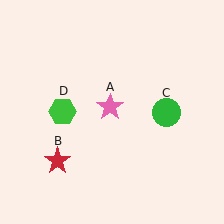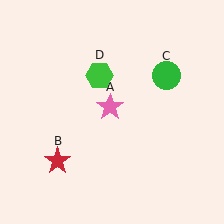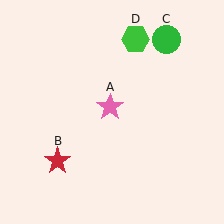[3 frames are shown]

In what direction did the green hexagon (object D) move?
The green hexagon (object D) moved up and to the right.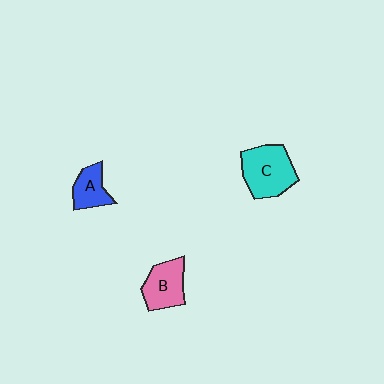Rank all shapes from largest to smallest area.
From largest to smallest: C (cyan), B (pink), A (blue).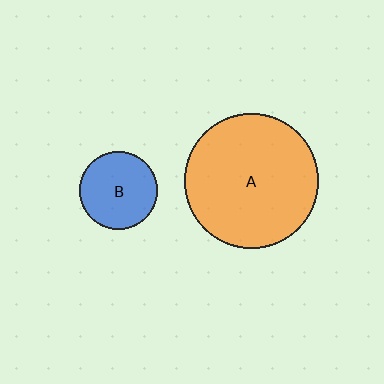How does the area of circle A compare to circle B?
Approximately 3.0 times.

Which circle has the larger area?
Circle A (orange).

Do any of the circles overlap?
No, none of the circles overlap.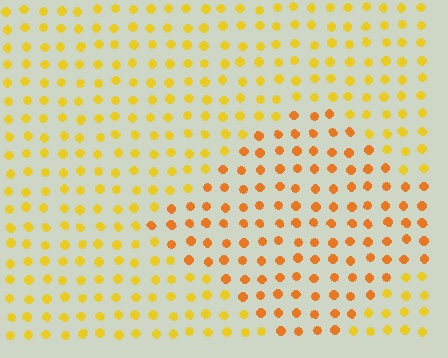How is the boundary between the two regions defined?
The boundary is defined purely by a slight shift in hue (about 26 degrees). Spacing, size, and orientation are identical on both sides.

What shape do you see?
I see a diamond.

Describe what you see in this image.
The image is filled with small yellow elements in a uniform arrangement. A diamond-shaped region is visible where the elements are tinted to a slightly different hue, forming a subtle color boundary.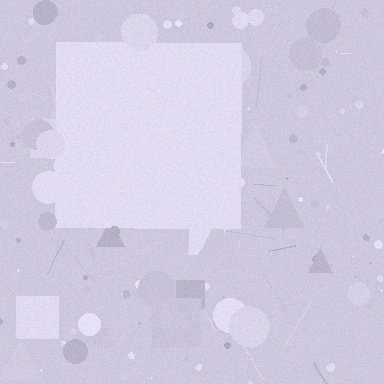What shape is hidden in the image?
A square is hidden in the image.